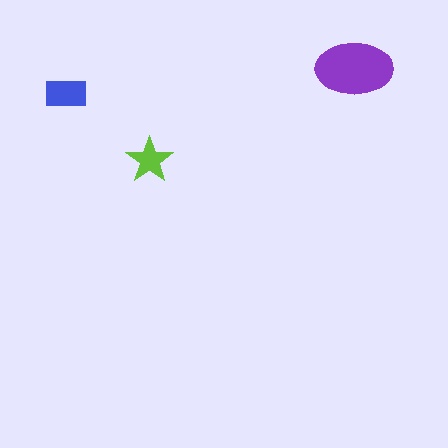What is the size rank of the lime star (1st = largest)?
3rd.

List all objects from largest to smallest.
The purple ellipse, the blue rectangle, the lime star.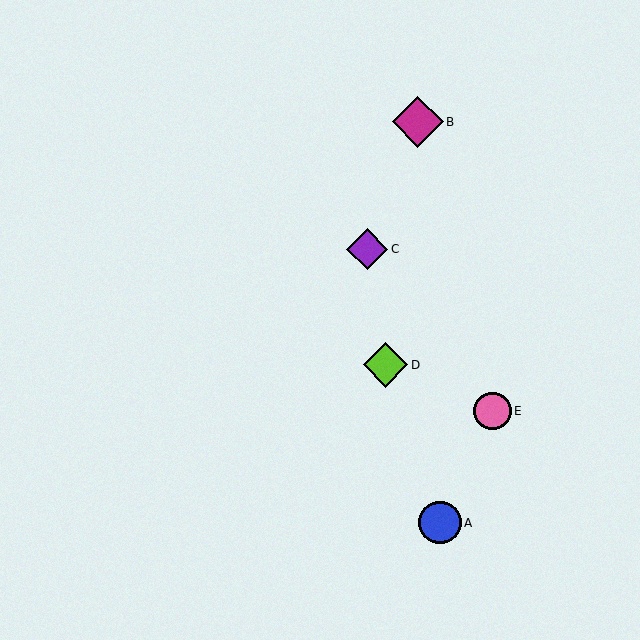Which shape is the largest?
The magenta diamond (labeled B) is the largest.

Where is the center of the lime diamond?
The center of the lime diamond is at (386, 365).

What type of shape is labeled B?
Shape B is a magenta diamond.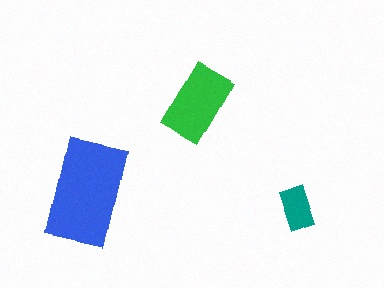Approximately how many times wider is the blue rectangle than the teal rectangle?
About 2.5 times wider.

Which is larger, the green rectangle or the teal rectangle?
The green one.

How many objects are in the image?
There are 3 objects in the image.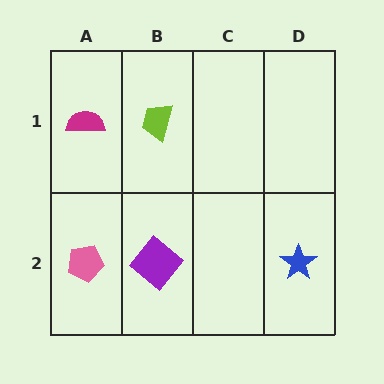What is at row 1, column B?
A lime trapezoid.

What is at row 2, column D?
A blue star.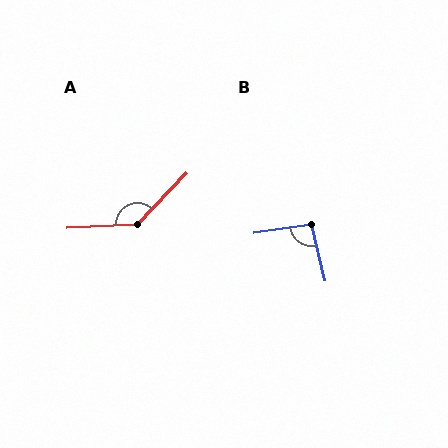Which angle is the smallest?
B, at approximately 95 degrees.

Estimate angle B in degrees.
Approximately 95 degrees.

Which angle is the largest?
A, at approximately 137 degrees.